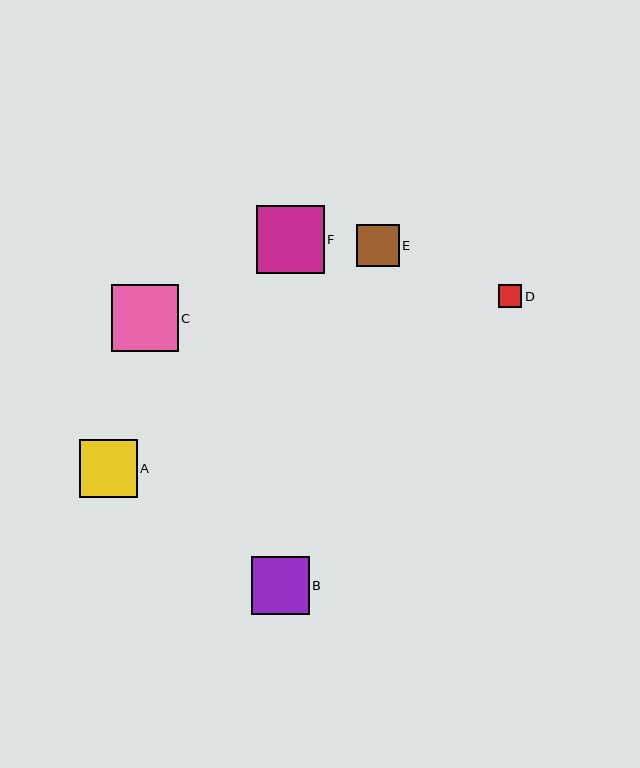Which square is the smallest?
Square D is the smallest with a size of approximately 23 pixels.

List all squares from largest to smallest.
From largest to smallest: F, C, A, B, E, D.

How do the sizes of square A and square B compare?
Square A and square B are approximately the same size.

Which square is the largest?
Square F is the largest with a size of approximately 68 pixels.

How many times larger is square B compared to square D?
Square B is approximately 2.5 times the size of square D.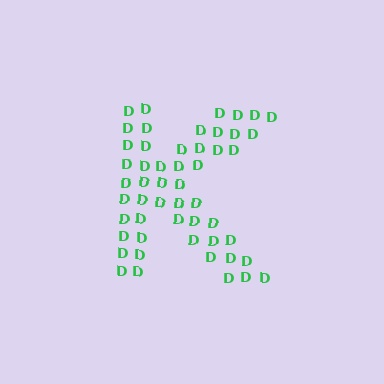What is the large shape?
The large shape is the letter K.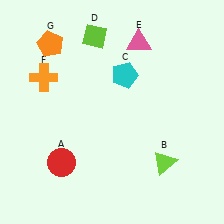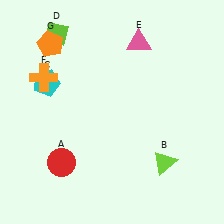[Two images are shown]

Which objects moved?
The objects that moved are: the cyan pentagon (C), the lime diamond (D).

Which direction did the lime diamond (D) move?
The lime diamond (D) moved left.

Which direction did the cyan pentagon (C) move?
The cyan pentagon (C) moved left.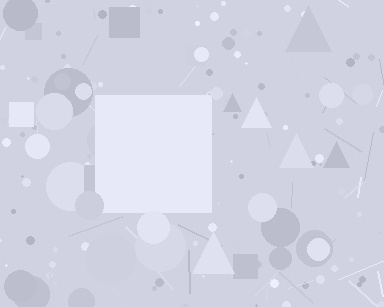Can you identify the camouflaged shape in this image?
The camouflaged shape is a square.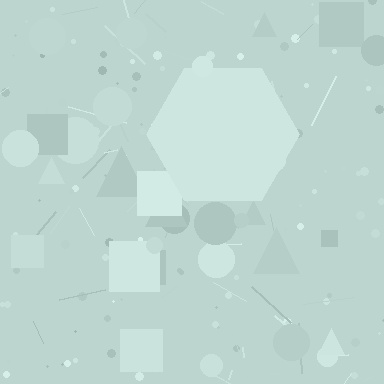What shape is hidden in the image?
A hexagon is hidden in the image.